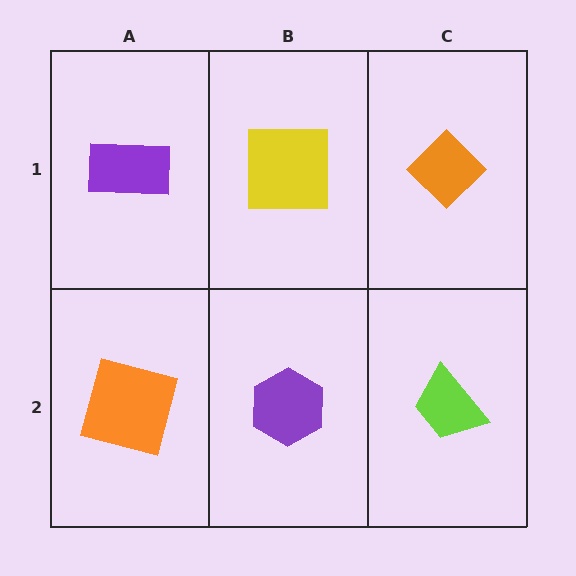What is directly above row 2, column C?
An orange diamond.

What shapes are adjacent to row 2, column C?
An orange diamond (row 1, column C), a purple hexagon (row 2, column B).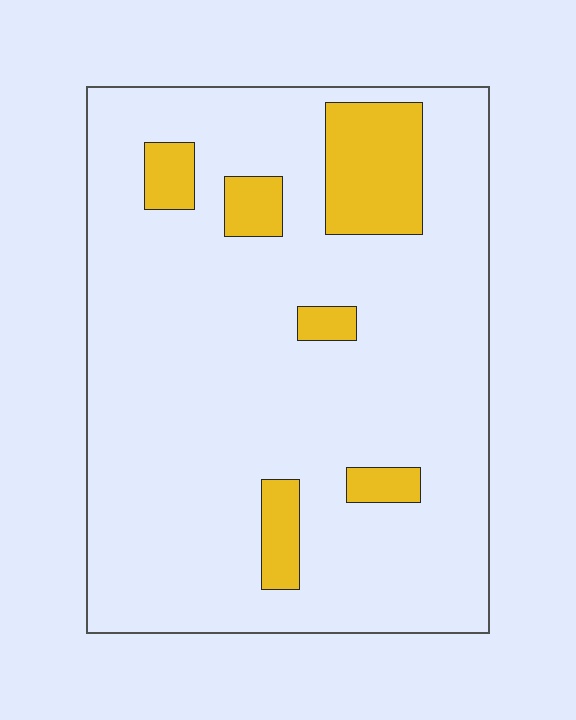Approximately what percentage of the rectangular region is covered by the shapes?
Approximately 15%.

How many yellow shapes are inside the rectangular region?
6.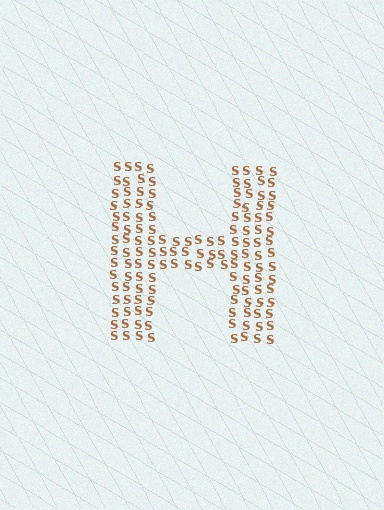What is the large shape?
The large shape is the letter H.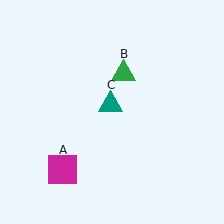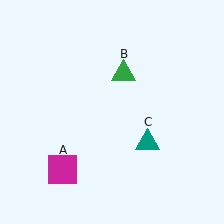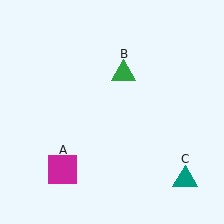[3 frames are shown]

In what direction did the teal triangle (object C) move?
The teal triangle (object C) moved down and to the right.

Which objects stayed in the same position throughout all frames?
Magenta square (object A) and green triangle (object B) remained stationary.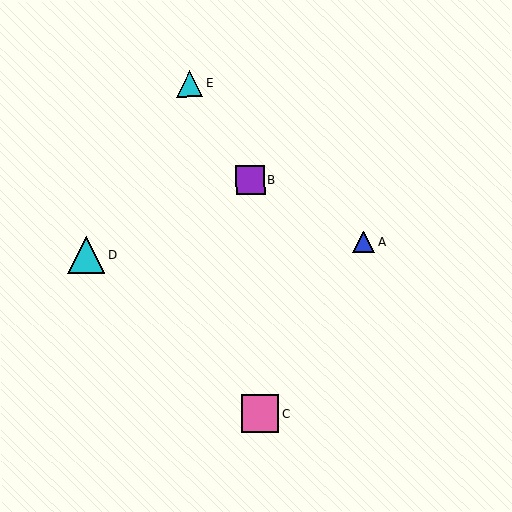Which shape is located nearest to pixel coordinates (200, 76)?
The cyan triangle (labeled E) at (190, 84) is nearest to that location.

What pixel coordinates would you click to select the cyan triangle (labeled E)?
Click at (190, 84) to select the cyan triangle E.